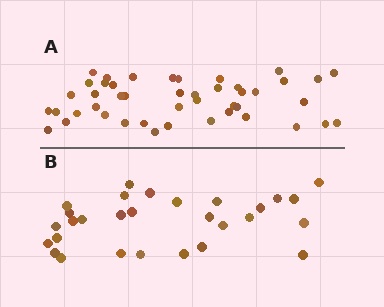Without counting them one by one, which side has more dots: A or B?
Region A (the top region) has more dots.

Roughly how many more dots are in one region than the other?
Region A has approximately 15 more dots than region B.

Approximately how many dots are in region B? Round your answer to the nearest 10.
About 30 dots. (The exact count is 29, which rounds to 30.)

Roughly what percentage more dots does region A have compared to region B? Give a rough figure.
About 55% more.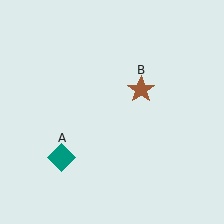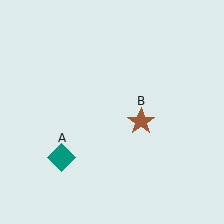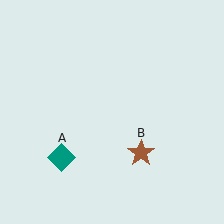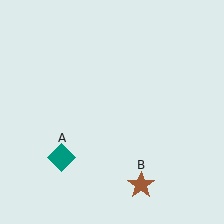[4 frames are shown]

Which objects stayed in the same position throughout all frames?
Teal diamond (object A) remained stationary.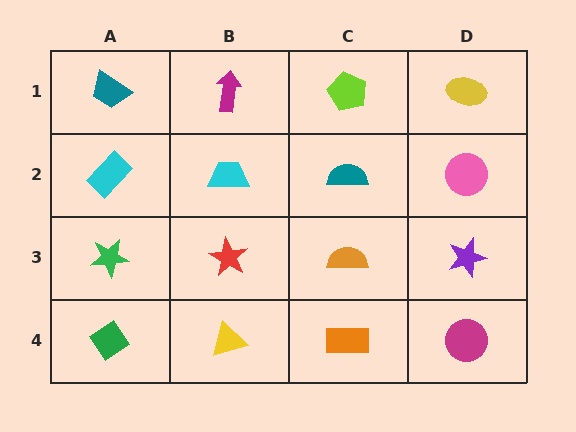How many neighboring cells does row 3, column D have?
3.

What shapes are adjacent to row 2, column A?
A teal trapezoid (row 1, column A), a green star (row 3, column A), a cyan trapezoid (row 2, column B).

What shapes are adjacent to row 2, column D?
A yellow ellipse (row 1, column D), a purple star (row 3, column D), a teal semicircle (row 2, column C).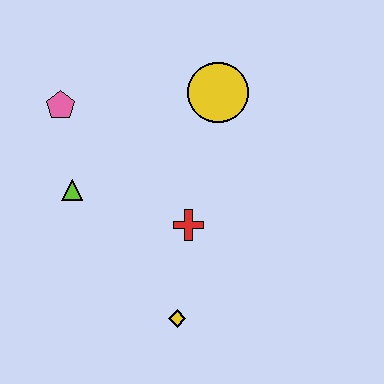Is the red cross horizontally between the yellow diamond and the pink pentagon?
No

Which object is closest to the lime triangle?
The pink pentagon is closest to the lime triangle.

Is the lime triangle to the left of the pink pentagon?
No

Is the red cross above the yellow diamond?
Yes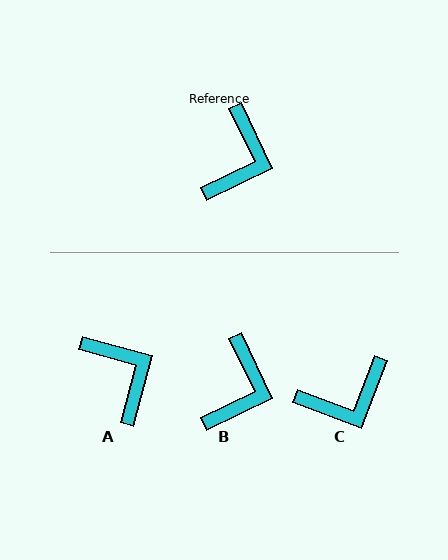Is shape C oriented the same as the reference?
No, it is off by about 47 degrees.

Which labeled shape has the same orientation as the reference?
B.